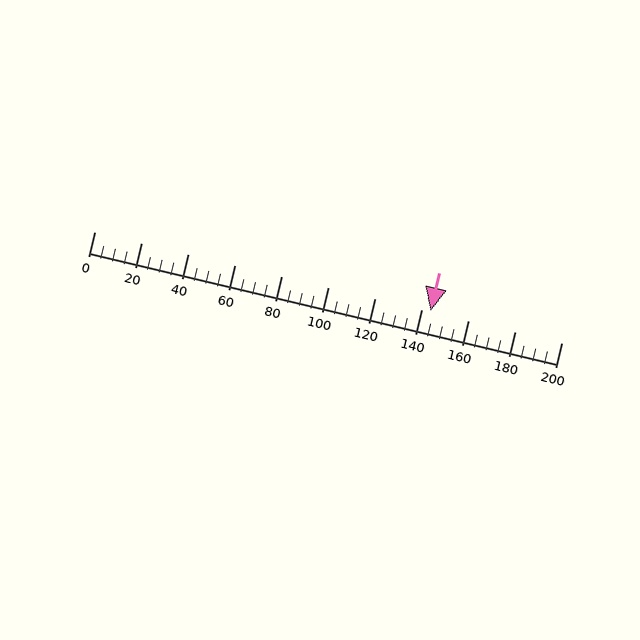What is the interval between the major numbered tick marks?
The major tick marks are spaced 20 units apart.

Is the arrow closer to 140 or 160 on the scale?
The arrow is closer to 140.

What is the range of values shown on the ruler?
The ruler shows values from 0 to 200.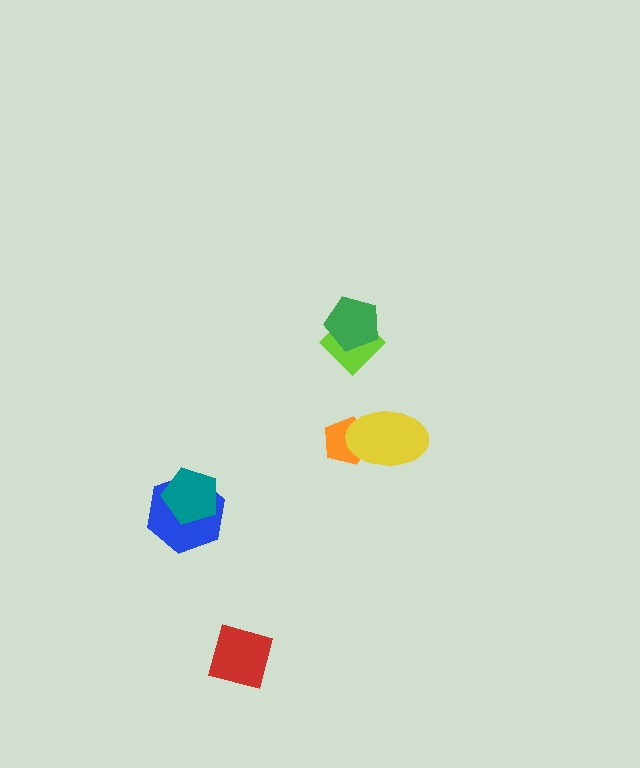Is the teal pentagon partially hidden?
No, no other shape covers it.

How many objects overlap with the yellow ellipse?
1 object overlaps with the yellow ellipse.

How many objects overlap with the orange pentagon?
1 object overlaps with the orange pentagon.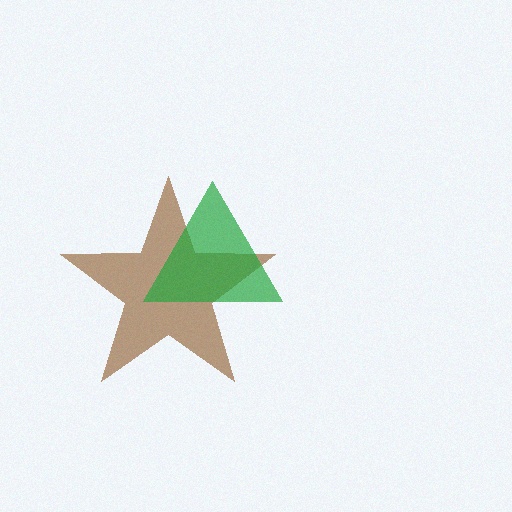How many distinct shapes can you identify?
There are 2 distinct shapes: a brown star, a green triangle.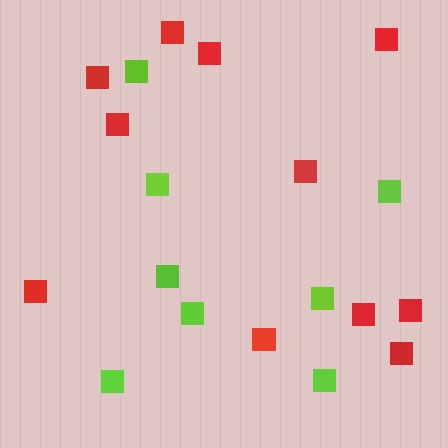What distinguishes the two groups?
There are 2 groups: one group of red squares (11) and one group of lime squares (8).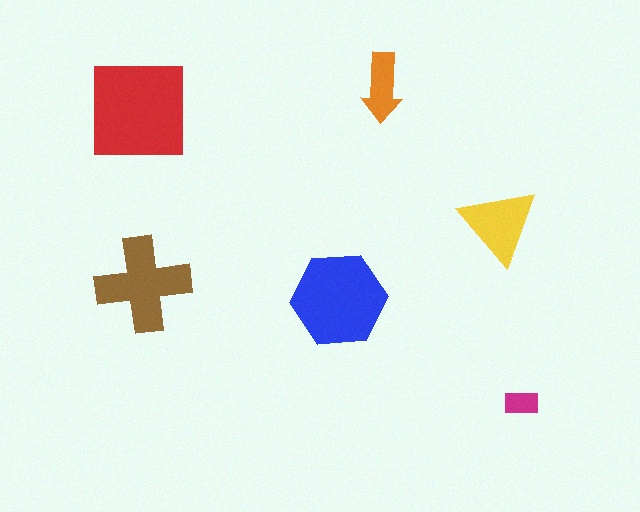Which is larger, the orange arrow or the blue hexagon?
The blue hexagon.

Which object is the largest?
The red square.